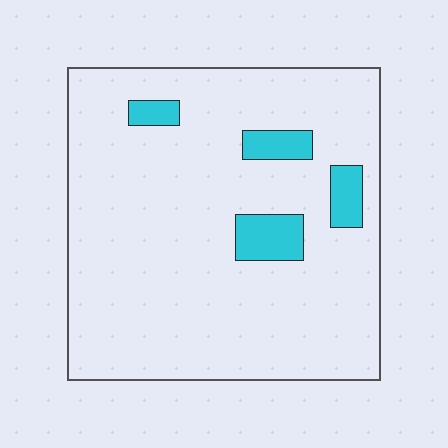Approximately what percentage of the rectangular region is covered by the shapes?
Approximately 10%.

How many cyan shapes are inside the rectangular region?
4.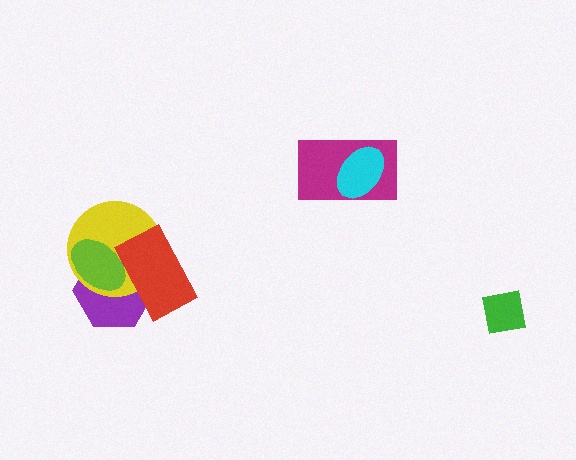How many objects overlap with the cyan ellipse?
1 object overlaps with the cyan ellipse.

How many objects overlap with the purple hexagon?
3 objects overlap with the purple hexagon.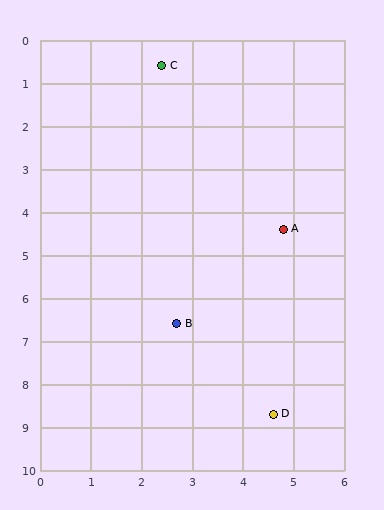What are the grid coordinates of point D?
Point D is at approximately (4.6, 8.7).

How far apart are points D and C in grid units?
Points D and C are about 8.4 grid units apart.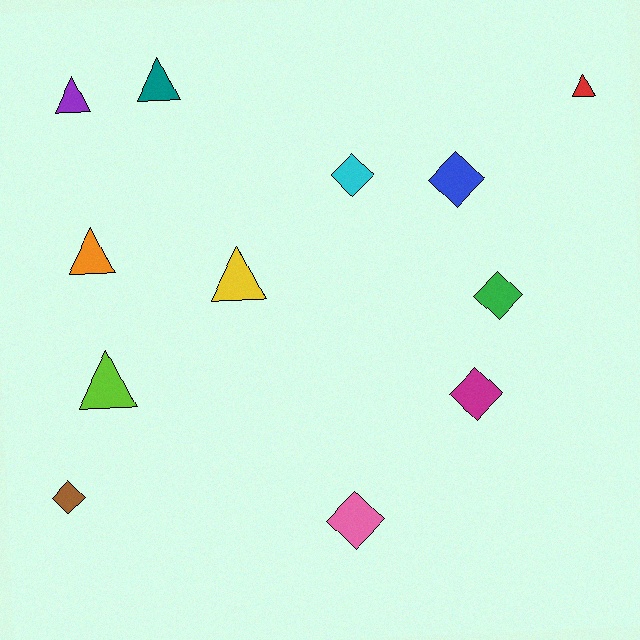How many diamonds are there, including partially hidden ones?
There are 6 diamonds.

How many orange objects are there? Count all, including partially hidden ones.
There is 1 orange object.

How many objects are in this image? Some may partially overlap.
There are 12 objects.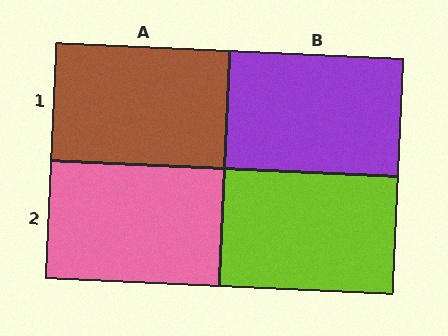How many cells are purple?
1 cell is purple.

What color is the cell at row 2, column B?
Lime.